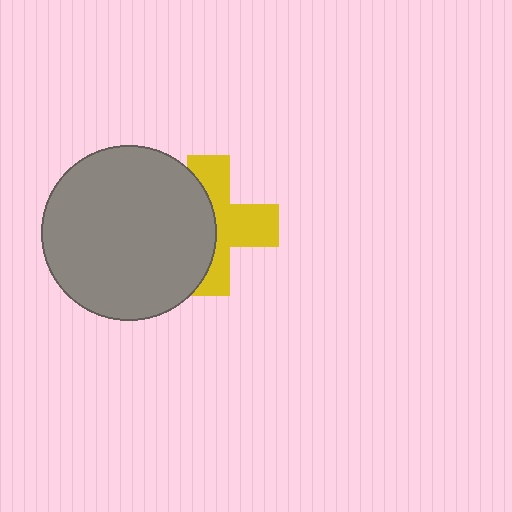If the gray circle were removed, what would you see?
You would see the complete yellow cross.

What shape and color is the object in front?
The object in front is a gray circle.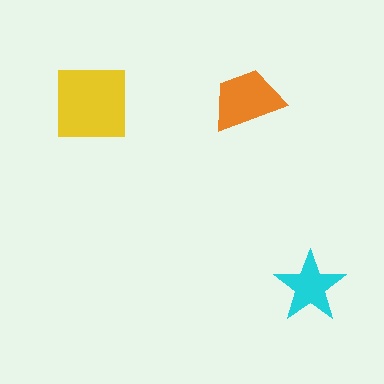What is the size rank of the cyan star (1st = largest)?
3rd.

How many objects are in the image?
There are 3 objects in the image.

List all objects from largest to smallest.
The yellow square, the orange trapezoid, the cyan star.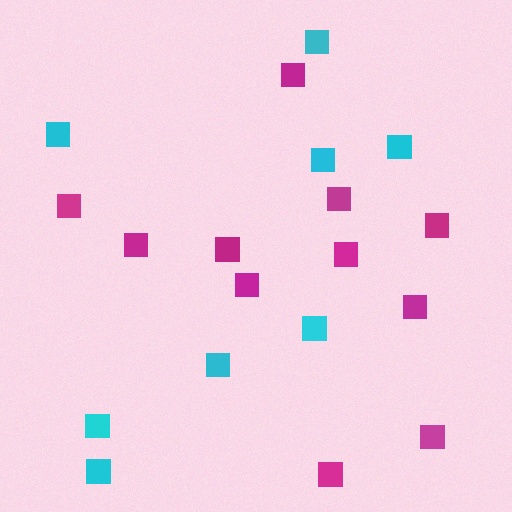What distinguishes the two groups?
There are 2 groups: one group of magenta squares (11) and one group of cyan squares (8).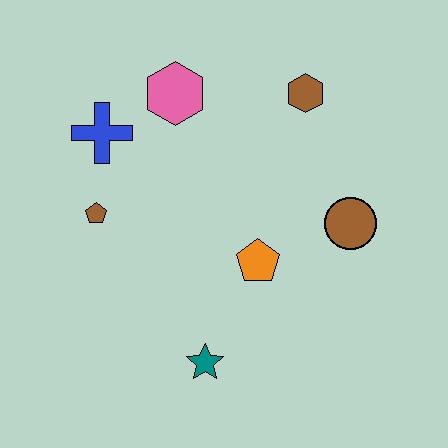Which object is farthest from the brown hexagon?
The teal star is farthest from the brown hexagon.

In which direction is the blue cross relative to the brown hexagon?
The blue cross is to the left of the brown hexagon.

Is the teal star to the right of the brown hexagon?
No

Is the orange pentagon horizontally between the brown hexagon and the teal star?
Yes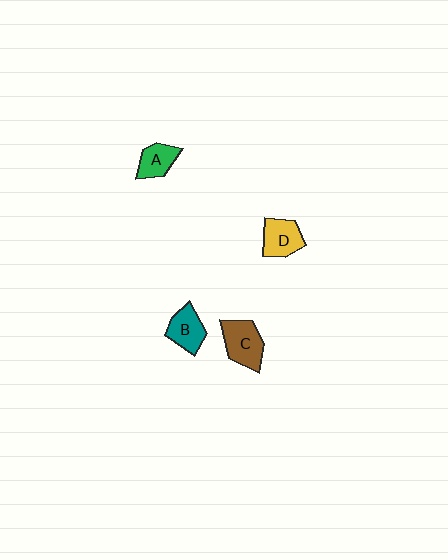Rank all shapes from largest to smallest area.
From largest to smallest: C (brown), D (yellow), B (teal), A (green).